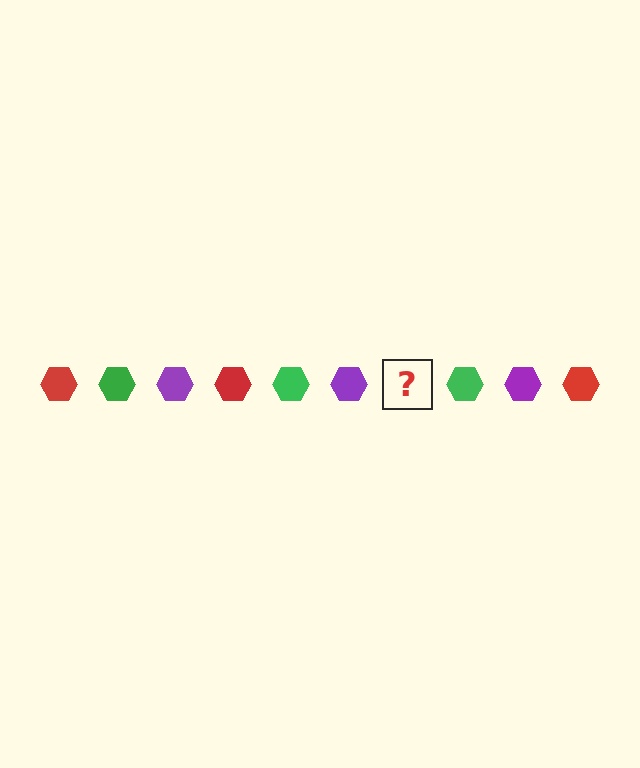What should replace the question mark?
The question mark should be replaced with a red hexagon.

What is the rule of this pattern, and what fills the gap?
The rule is that the pattern cycles through red, green, purple hexagons. The gap should be filled with a red hexagon.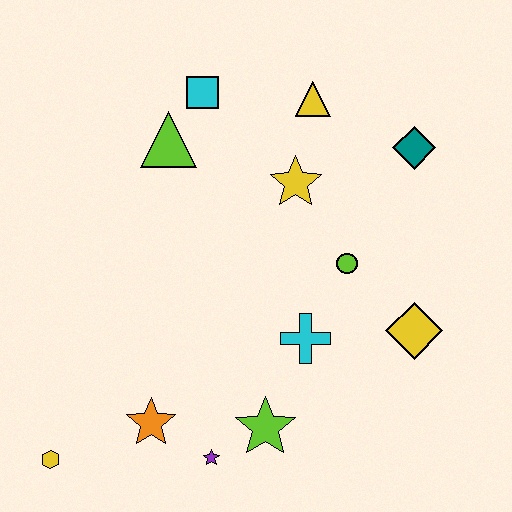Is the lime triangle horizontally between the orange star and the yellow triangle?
Yes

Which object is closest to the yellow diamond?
The lime circle is closest to the yellow diamond.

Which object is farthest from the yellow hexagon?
The teal diamond is farthest from the yellow hexagon.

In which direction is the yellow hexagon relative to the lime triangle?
The yellow hexagon is below the lime triangle.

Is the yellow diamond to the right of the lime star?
Yes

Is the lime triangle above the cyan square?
No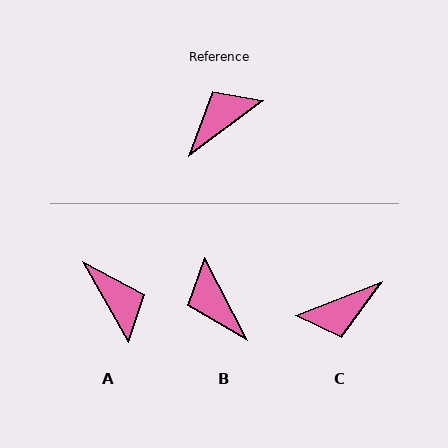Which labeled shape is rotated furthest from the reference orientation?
C, about 164 degrees away.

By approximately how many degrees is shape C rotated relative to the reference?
Approximately 164 degrees counter-clockwise.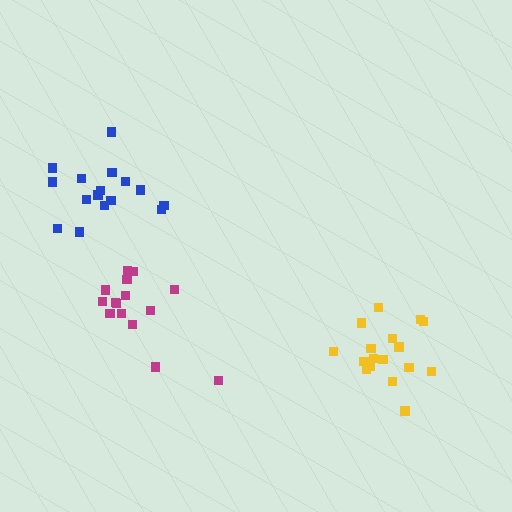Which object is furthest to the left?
The blue cluster is leftmost.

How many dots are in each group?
Group 1: 17 dots, Group 2: 16 dots, Group 3: 15 dots (48 total).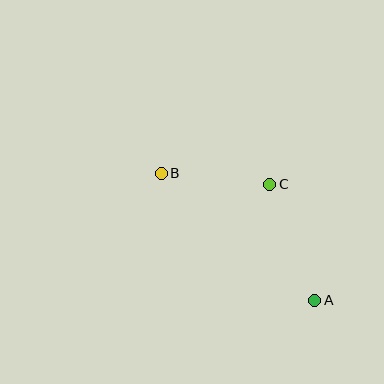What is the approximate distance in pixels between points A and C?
The distance between A and C is approximately 124 pixels.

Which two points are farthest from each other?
Points A and B are farthest from each other.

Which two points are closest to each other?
Points B and C are closest to each other.